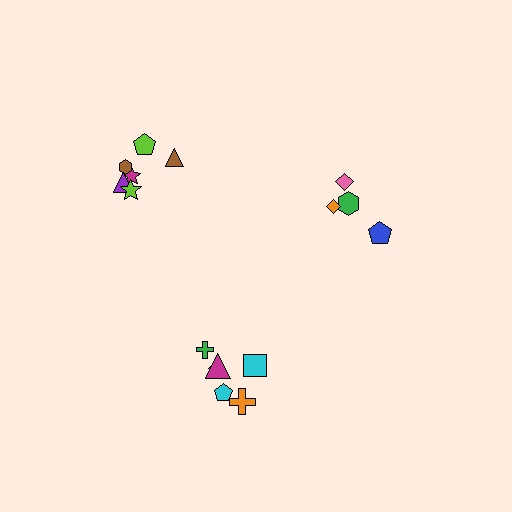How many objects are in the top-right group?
There are 4 objects.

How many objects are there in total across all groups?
There are 16 objects.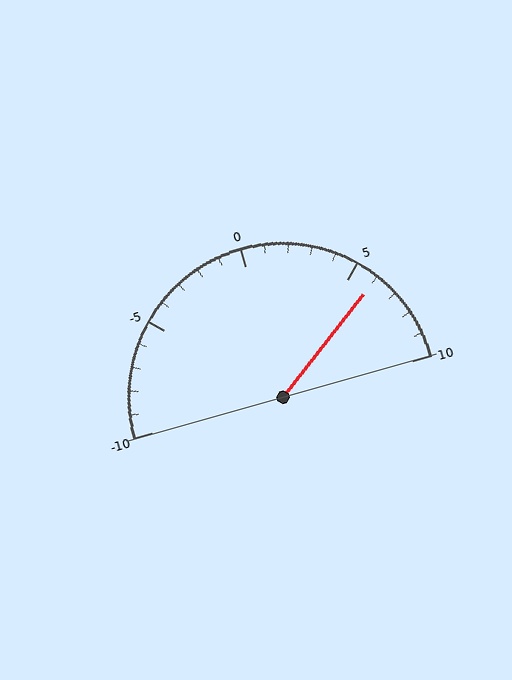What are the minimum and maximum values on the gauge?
The gauge ranges from -10 to 10.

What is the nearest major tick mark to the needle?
The nearest major tick mark is 5.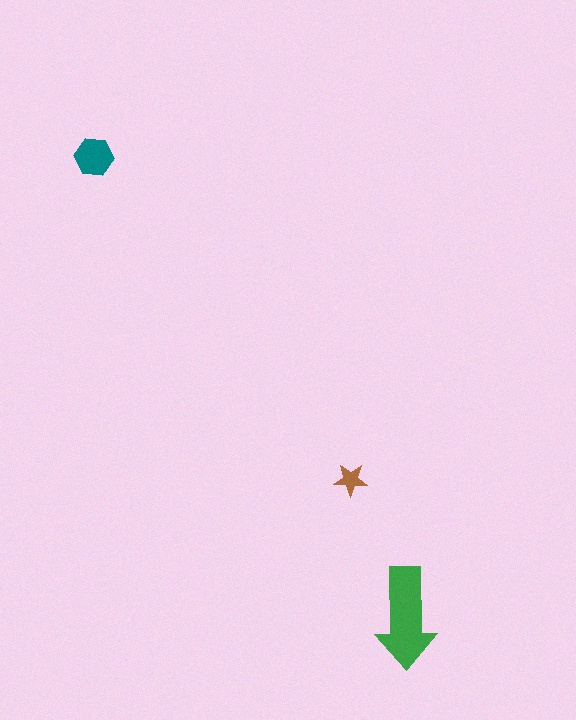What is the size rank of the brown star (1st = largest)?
3rd.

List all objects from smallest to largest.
The brown star, the teal hexagon, the green arrow.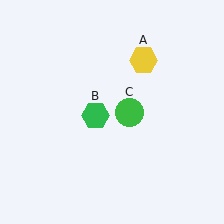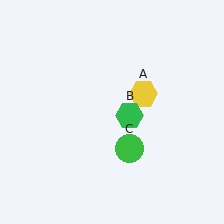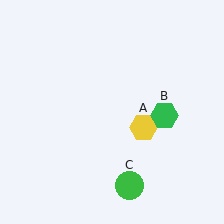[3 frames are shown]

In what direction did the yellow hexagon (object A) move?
The yellow hexagon (object A) moved down.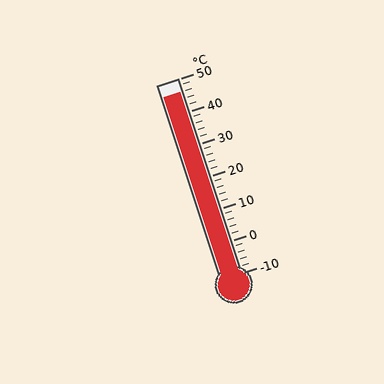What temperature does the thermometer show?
The thermometer shows approximately 46°C.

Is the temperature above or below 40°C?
The temperature is above 40°C.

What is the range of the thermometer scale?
The thermometer scale ranges from -10°C to 50°C.